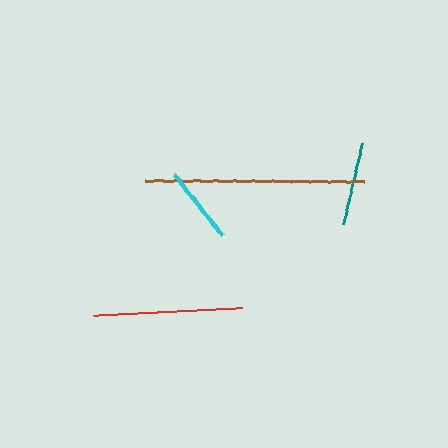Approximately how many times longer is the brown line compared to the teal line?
The brown line is approximately 2.7 times the length of the teal line.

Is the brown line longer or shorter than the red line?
The brown line is longer than the red line.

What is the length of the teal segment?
The teal segment is approximately 82 pixels long.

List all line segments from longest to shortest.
From longest to shortest: brown, red, teal, cyan.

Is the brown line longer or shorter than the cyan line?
The brown line is longer than the cyan line.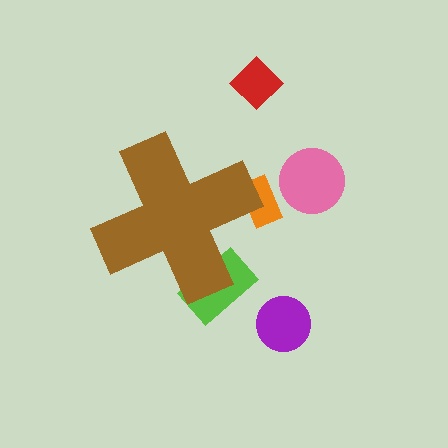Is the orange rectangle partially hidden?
Yes, the orange rectangle is partially hidden behind the brown cross.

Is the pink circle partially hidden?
No, the pink circle is fully visible.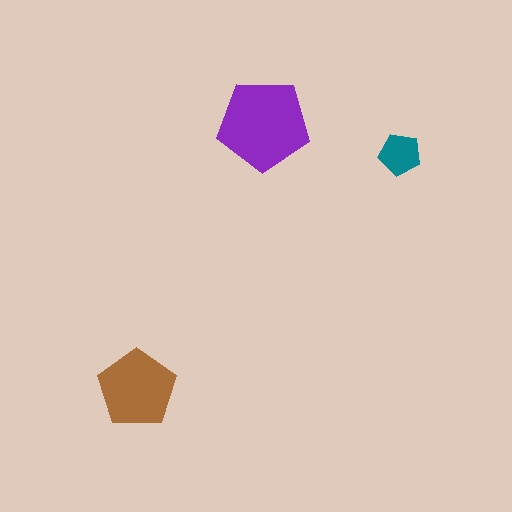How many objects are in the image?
There are 3 objects in the image.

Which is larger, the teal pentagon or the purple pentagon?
The purple one.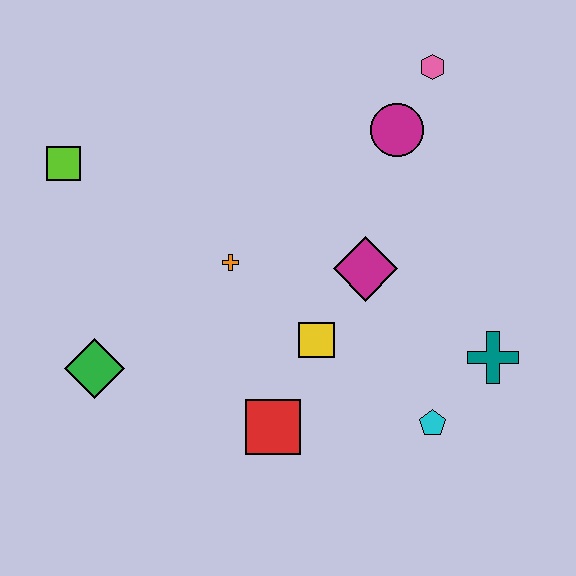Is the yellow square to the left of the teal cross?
Yes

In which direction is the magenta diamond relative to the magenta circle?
The magenta diamond is below the magenta circle.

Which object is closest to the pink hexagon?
The magenta circle is closest to the pink hexagon.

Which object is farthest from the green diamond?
The pink hexagon is farthest from the green diamond.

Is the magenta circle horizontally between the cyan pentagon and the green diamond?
Yes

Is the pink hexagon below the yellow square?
No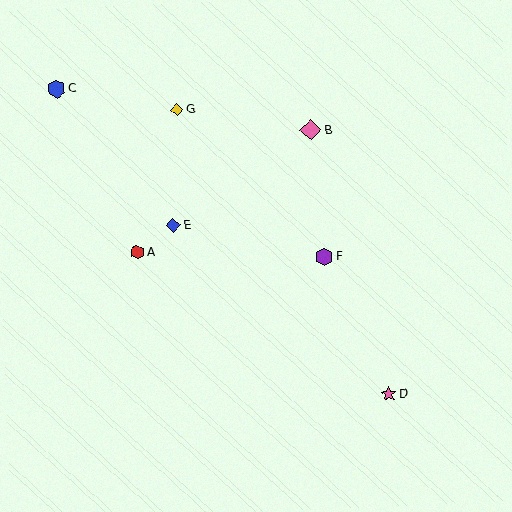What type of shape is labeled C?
Shape C is a blue hexagon.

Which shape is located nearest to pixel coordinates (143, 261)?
The red hexagon (labeled A) at (137, 252) is nearest to that location.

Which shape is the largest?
The pink diamond (labeled B) is the largest.